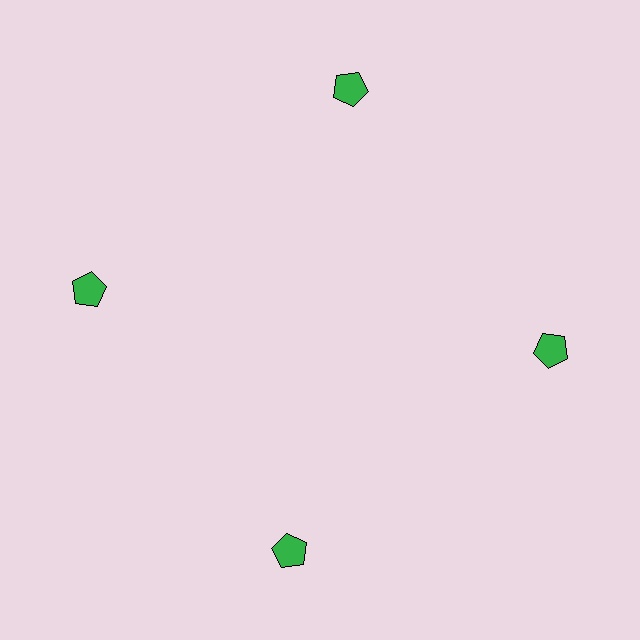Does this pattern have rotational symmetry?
Yes, this pattern has 4-fold rotational symmetry. It looks the same after rotating 90 degrees around the center.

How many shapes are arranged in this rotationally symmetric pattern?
There are 4 shapes, arranged in 4 groups of 1.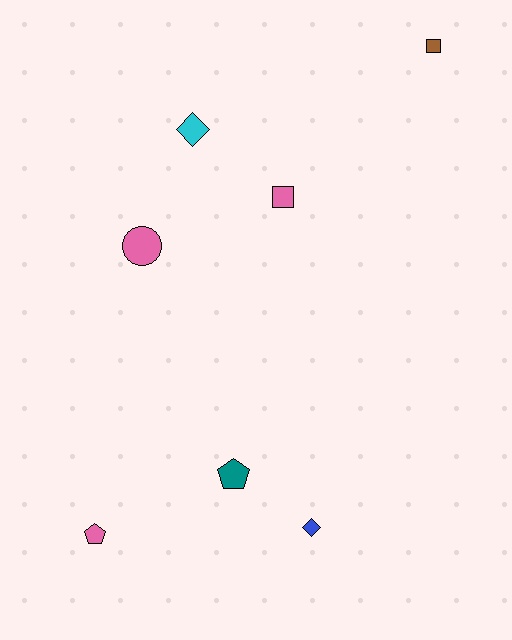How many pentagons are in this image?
There are 2 pentagons.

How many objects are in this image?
There are 7 objects.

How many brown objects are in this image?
There is 1 brown object.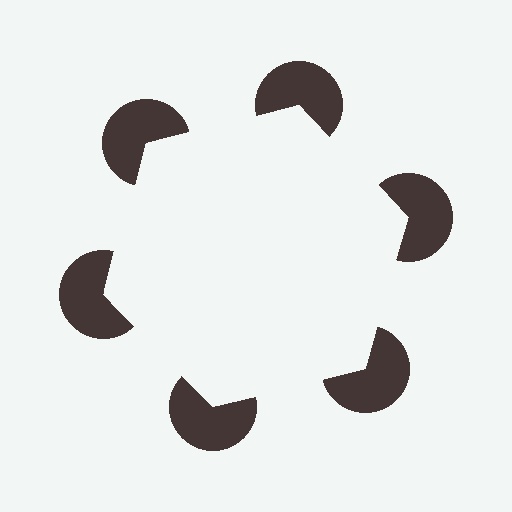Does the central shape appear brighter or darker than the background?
It typically appears slightly brighter than the background, even though no actual brightness change is drawn.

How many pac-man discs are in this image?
There are 6 — one at each vertex of the illusory hexagon.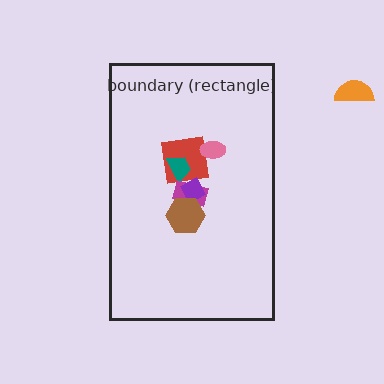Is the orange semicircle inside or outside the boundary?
Outside.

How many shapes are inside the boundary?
6 inside, 1 outside.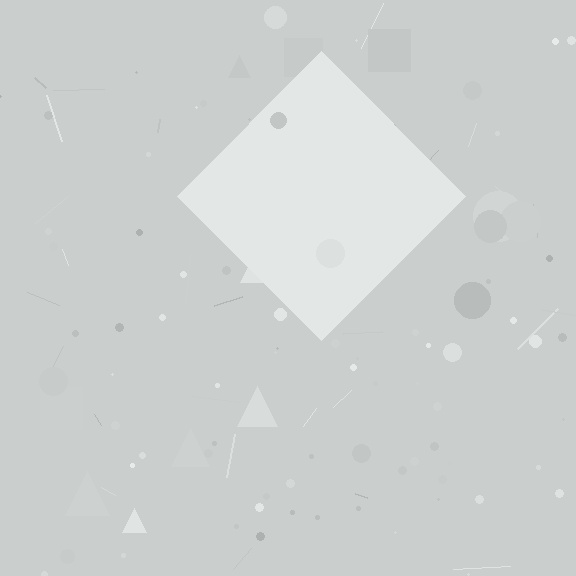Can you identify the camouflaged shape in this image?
The camouflaged shape is a diamond.